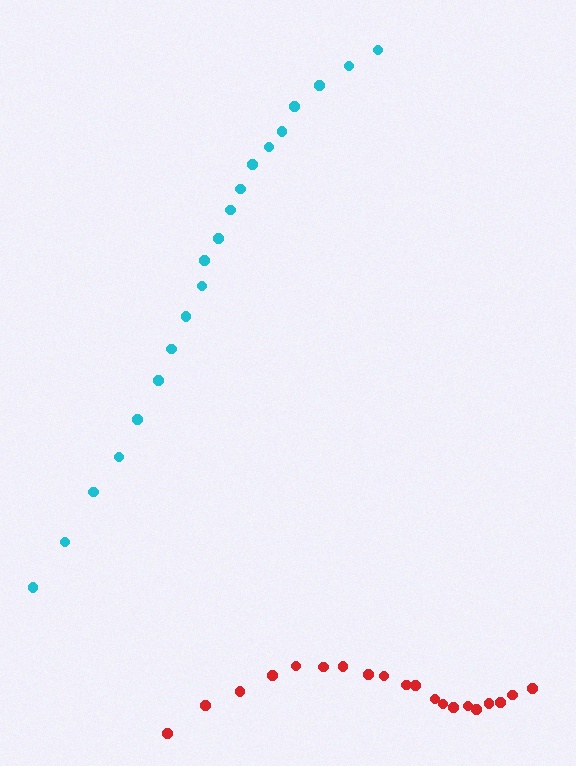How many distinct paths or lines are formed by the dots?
There are 2 distinct paths.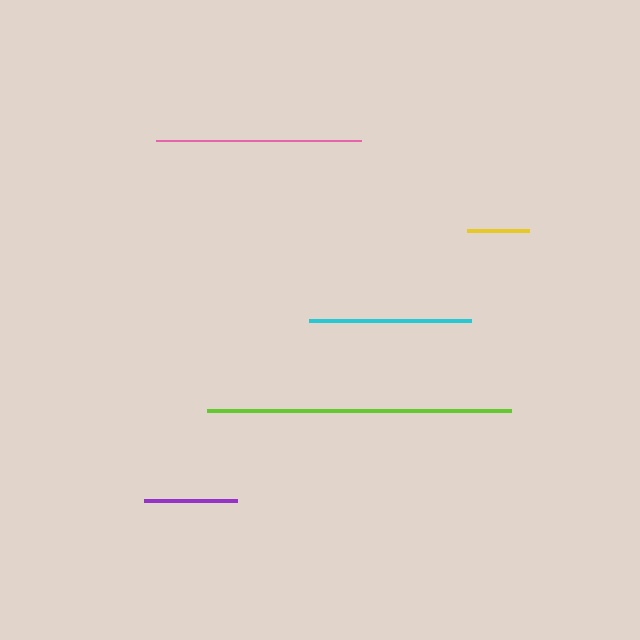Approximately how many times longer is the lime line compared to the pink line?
The lime line is approximately 1.5 times the length of the pink line.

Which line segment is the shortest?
The yellow line is the shortest at approximately 63 pixels.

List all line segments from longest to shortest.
From longest to shortest: lime, pink, cyan, purple, yellow.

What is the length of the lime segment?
The lime segment is approximately 304 pixels long.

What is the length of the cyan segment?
The cyan segment is approximately 162 pixels long.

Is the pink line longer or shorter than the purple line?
The pink line is longer than the purple line.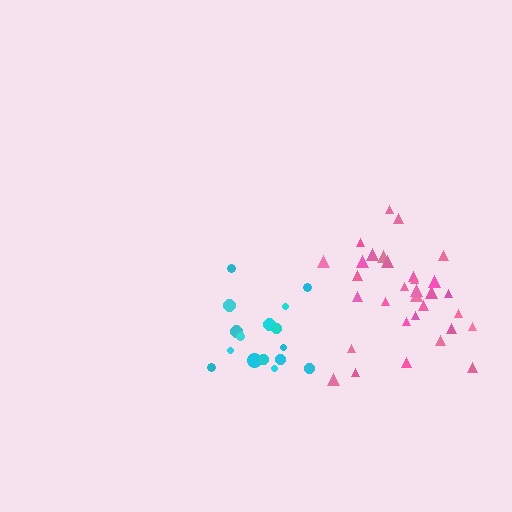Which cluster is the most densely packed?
Pink.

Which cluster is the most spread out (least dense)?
Cyan.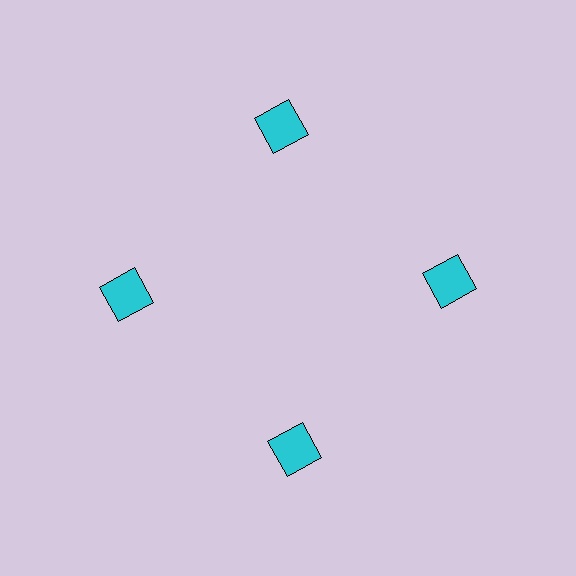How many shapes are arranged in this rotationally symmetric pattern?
There are 4 shapes, arranged in 4 groups of 1.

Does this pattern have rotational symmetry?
Yes, this pattern has 4-fold rotational symmetry. It looks the same after rotating 90 degrees around the center.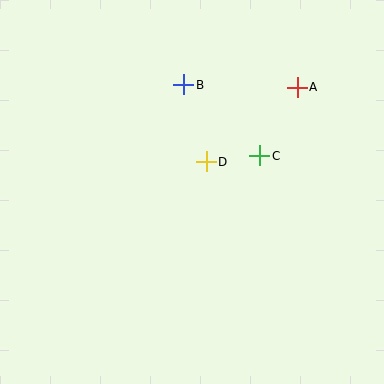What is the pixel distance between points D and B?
The distance between D and B is 80 pixels.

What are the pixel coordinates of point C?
Point C is at (260, 156).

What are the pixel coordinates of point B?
Point B is at (184, 85).